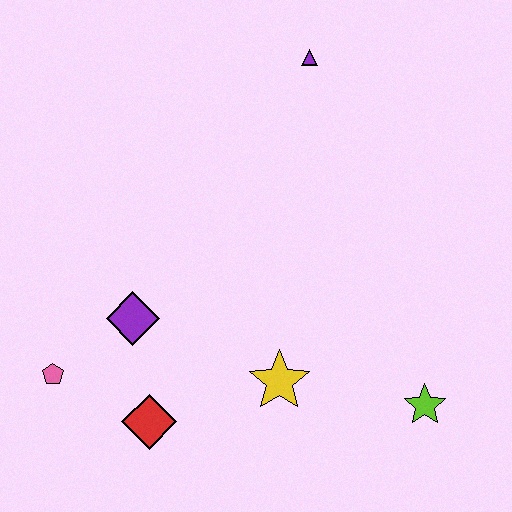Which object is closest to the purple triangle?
The purple diamond is closest to the purple triangle.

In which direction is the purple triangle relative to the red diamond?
The purple triangle is above the red diamond.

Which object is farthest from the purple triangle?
The pink pentagon is farthest from the purple triangle.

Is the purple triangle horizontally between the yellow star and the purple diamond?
No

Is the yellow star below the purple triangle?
Yes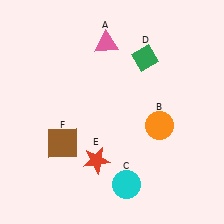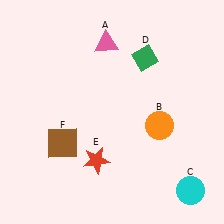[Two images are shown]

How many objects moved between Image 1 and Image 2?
1 object moved between the two images.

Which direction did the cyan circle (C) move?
The cyan circle (C) moved right.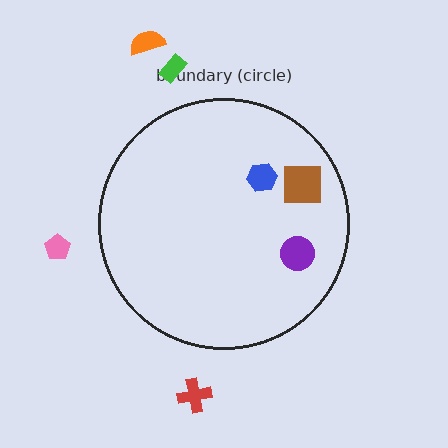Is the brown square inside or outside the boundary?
Inside.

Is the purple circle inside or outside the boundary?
Inside.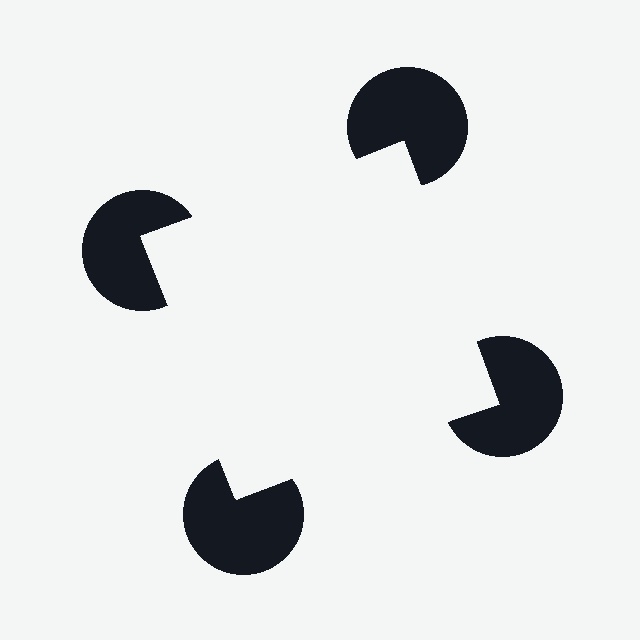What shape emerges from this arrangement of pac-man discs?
An illusory square — its edges are inferred from the aligned wedge cuts in the pac-man discs, not physically drawn.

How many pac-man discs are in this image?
There are 4 — one at each vertex of the illusory square.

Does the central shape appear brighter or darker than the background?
It typically appears slightly brighter than the background, even though no actual brightness change is drawn.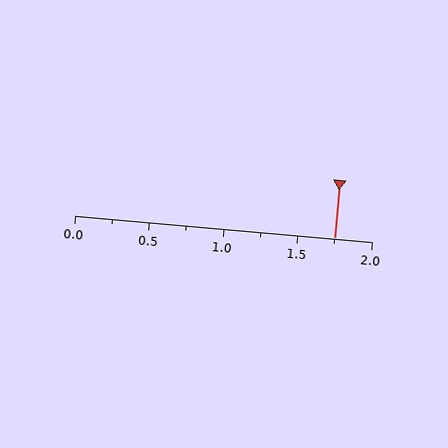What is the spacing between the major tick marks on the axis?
The major ticks are spaced 0.5 apart.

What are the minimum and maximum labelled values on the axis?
The axis runs from 0.0 to 2.0.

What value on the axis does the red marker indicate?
The marker indicates approximately 1.75.